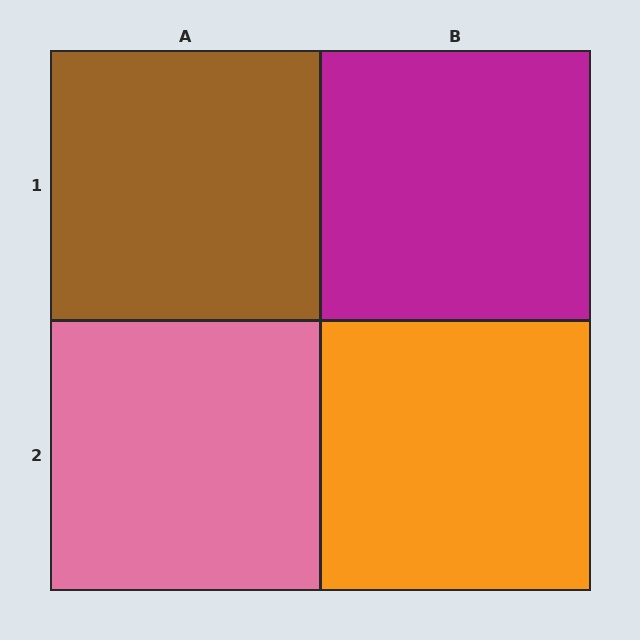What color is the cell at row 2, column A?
Pink.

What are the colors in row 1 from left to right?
Brown, magenta.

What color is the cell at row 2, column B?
Orange.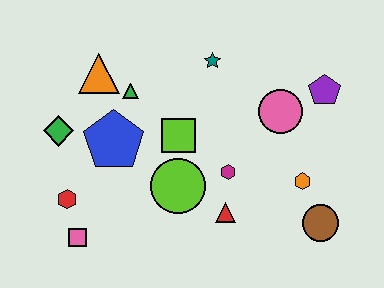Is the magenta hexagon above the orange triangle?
No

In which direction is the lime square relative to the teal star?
The lime square is below the teal star.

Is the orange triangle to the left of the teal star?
Yes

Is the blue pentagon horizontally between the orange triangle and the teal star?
Yes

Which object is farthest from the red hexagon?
The purple pentagon is farthest from the red hexagon.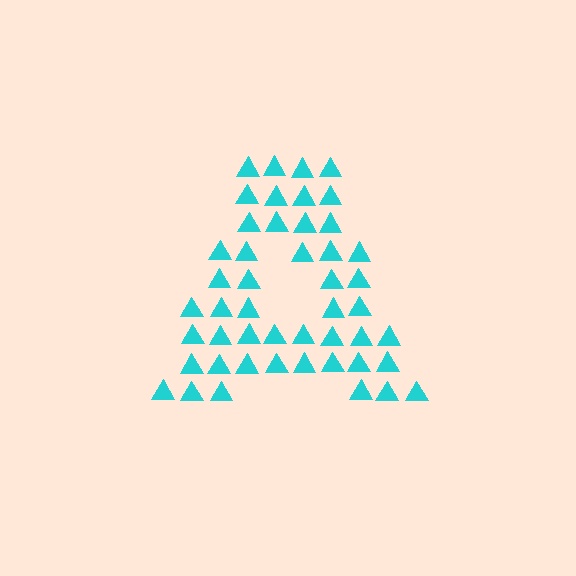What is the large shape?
The large shape is the letter A.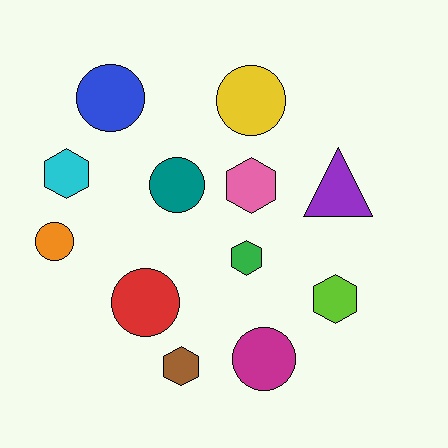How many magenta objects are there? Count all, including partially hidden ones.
There is 1 magenta object.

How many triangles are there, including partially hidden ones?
There is 1 triangle.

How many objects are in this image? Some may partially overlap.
There are 12 objects.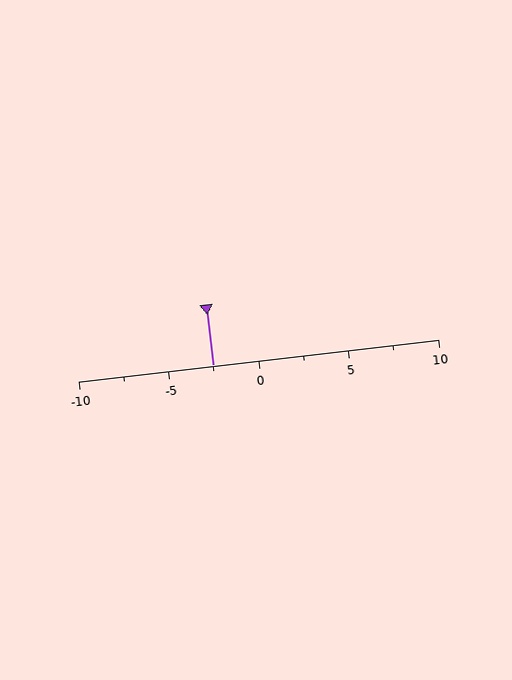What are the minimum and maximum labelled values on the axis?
The axis runs from -10 to 10.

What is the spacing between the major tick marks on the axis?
The major ticks are spaced 5 apart.